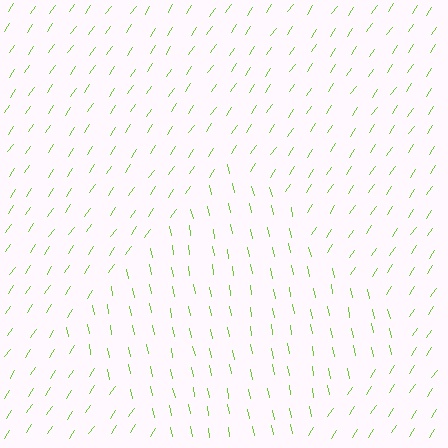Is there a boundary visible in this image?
Yes, there is a texture boundary formed by a change in line orientation.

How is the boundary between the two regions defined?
The boundary is defined purely by a change in line orientation (approximately 45 degrees difference). All lines are the same color and thickness.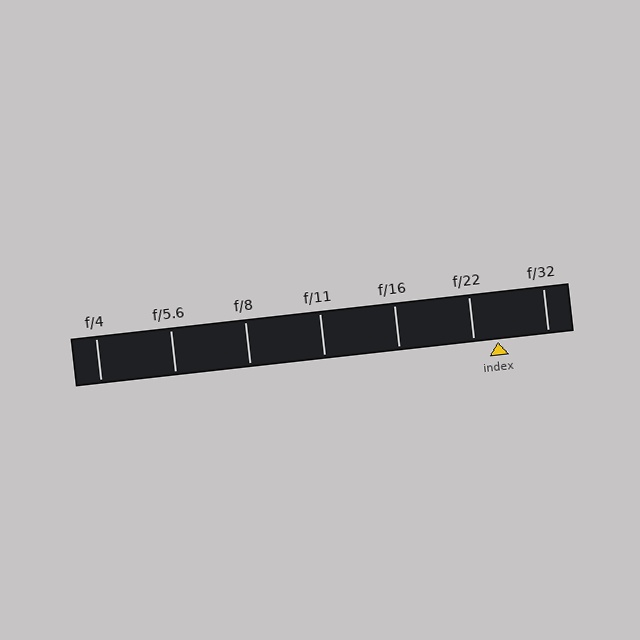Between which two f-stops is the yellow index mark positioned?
The index mark is between f/22 and f/32.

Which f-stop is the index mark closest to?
The index mark is closest to f/22.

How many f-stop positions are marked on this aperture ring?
There are 7 f-stop positions marked.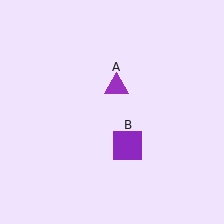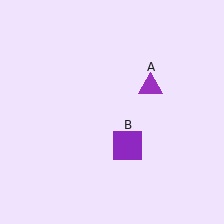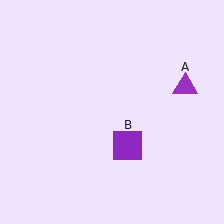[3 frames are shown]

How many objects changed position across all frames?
1 object changed position: purple triangle (object A).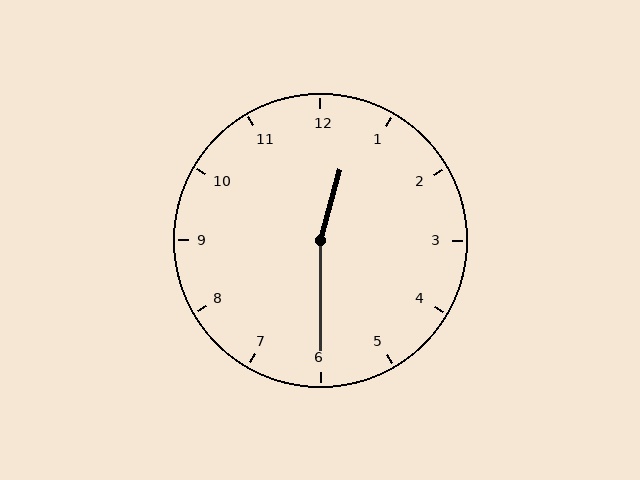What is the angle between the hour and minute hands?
Approximately 165 degrees.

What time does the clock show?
12:30.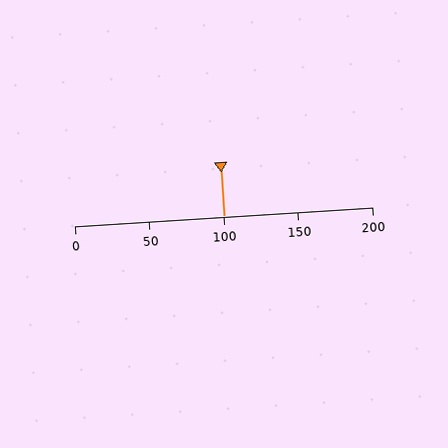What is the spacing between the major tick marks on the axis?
The major ticks are spaced 50 apart.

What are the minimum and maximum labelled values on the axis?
The axis runs from 0 to 200.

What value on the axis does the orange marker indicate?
The marker indicates approximately 100.